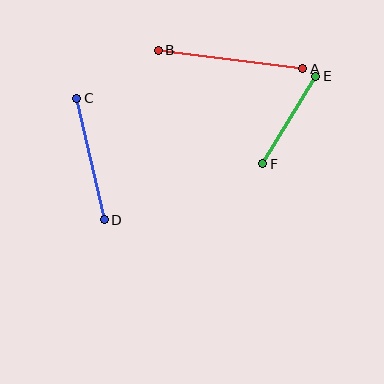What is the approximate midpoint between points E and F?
The midpoint is at approximately (289, 120) pixels.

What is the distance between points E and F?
The distance is approximately 103 pixels.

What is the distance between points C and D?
The distance is approximately 124 pixels.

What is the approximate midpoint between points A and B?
The midpoint is at approximately (230, 60) pixels.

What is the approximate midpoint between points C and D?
The midpoint is at approximately (91, 159) pixels.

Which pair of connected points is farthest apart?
Points A and B are farthest apart.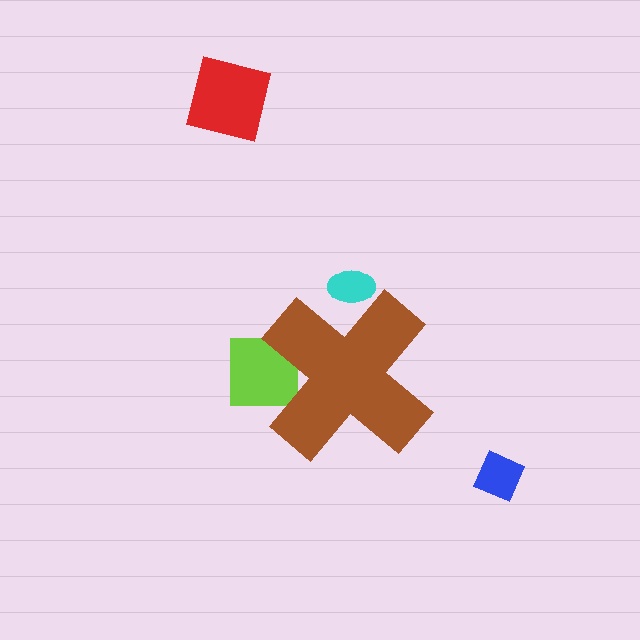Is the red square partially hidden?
No, the red square is fully visible.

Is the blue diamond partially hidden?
No, the blue diamond is fully visible.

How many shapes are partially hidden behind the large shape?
2 shapes are partially hidden.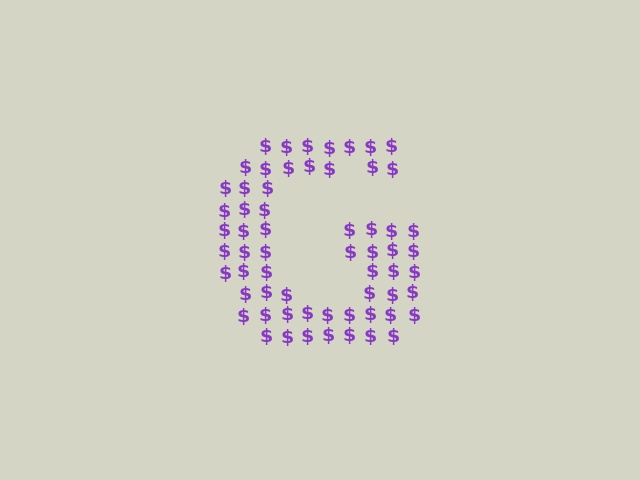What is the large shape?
The large shape is the letter G.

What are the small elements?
The small elements are dollar signs.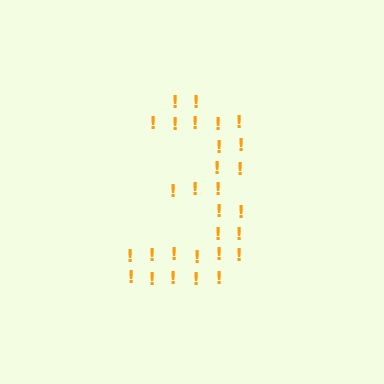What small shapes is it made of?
It is made of small exclamation marks.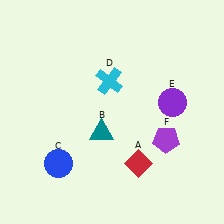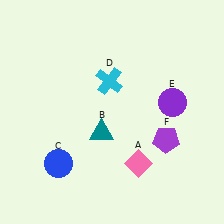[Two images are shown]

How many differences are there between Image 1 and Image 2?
There is 1 difference between the two images.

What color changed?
The diamond (A) changed from red in Image 1 to pink in Image 2.